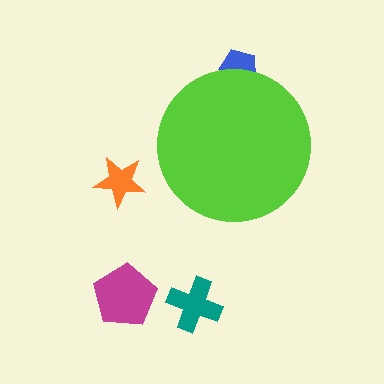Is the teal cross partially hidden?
No, the teal cross is fully visible.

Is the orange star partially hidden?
No, the orange star is fully visible.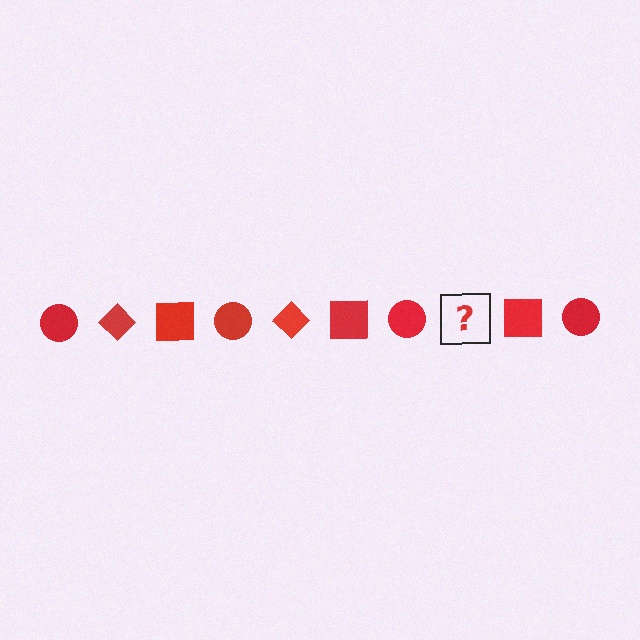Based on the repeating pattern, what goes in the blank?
The blank should be a red diamond.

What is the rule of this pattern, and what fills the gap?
The rule is that the pattern cycles through circle, diamond, square shapes in red. The gap should be filled with a red diamond.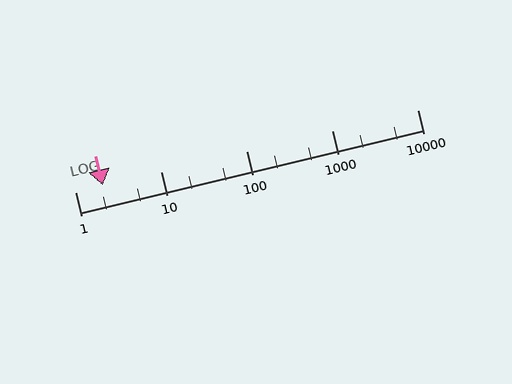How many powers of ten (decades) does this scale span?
The scale spans 4 decades, from 1 to 10000.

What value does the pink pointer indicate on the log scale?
The pointer indicates approximately 2.1.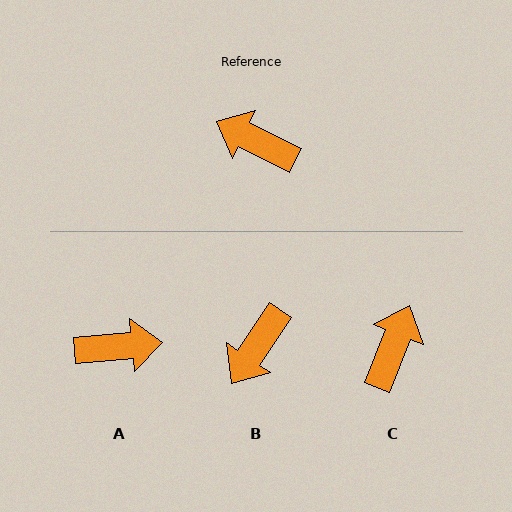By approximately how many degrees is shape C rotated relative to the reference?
Approximately 86 degrees clockwise.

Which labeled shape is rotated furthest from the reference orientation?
A, about 149 degrees away.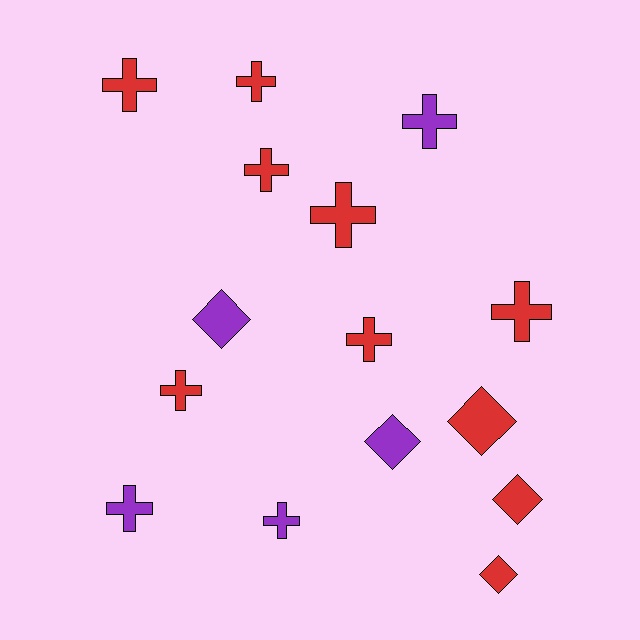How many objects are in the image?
There are 15 objects.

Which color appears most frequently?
Red, with 10 objects.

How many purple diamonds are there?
There are 2 purple diamonds.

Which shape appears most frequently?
Cross, with 10 objects.